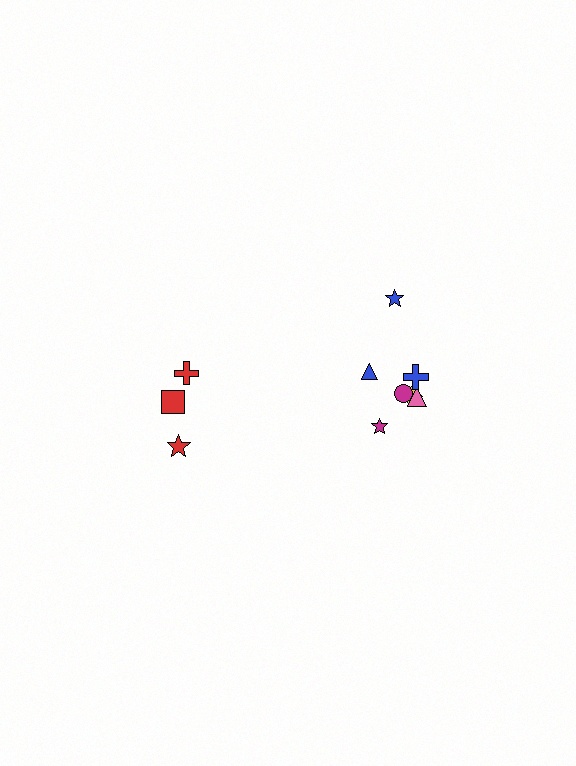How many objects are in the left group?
There are 4 objects.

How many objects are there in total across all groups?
There are 11 objects.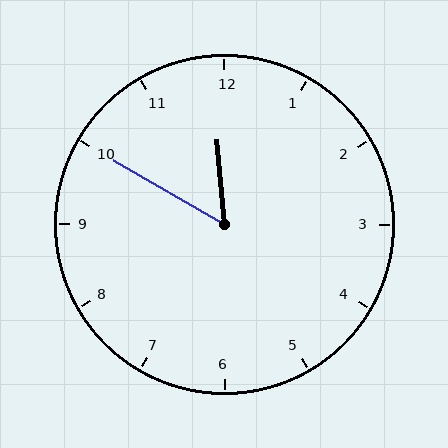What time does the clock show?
11:50.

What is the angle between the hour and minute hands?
Approximately 55 degrees.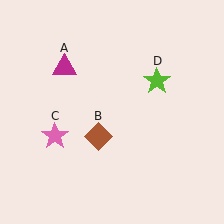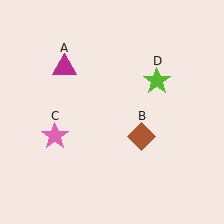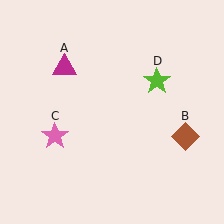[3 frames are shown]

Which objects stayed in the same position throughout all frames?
Magenta triangle (object A) and pink star (object C) and lime star (object D) remained stationary.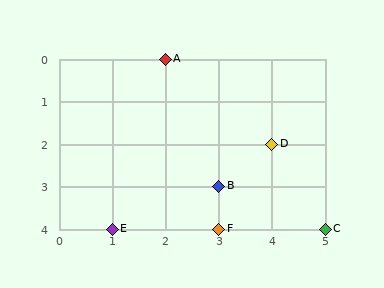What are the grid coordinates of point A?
Point A is at grid coordinates (2, 0).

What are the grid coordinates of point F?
Point F is at grid coordinates (3, 4).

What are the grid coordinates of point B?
Point B is at grid coordinates (3, 3).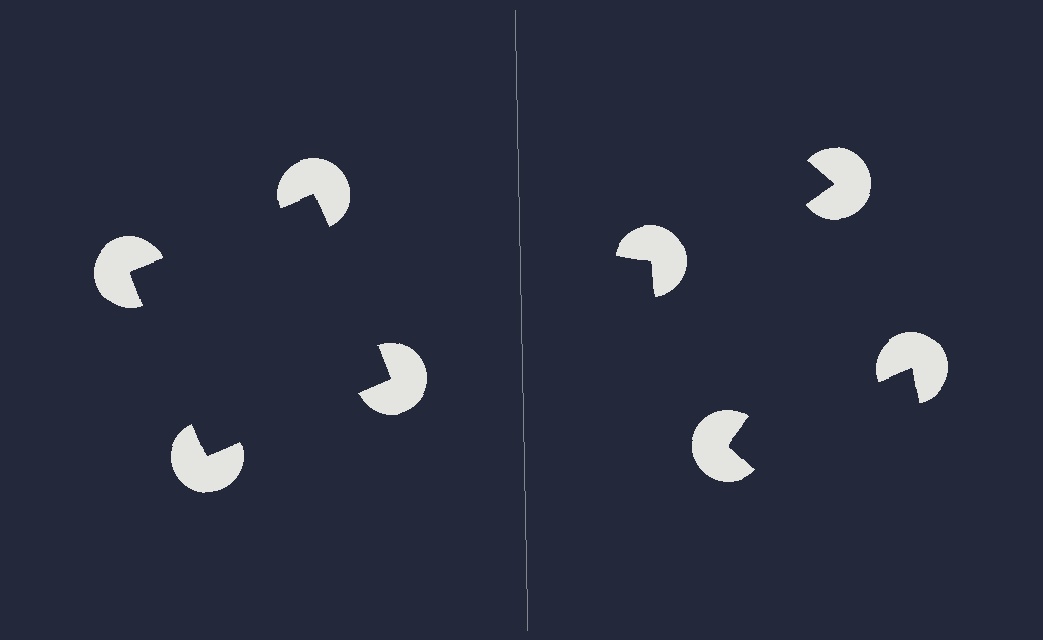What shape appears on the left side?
An illusory square.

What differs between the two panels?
The pac-man discs are positioned identically on both sides; only the wedge orientations differ. On the left they align to a square; on the right they are misaligned.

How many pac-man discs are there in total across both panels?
8 — 4 on each side.